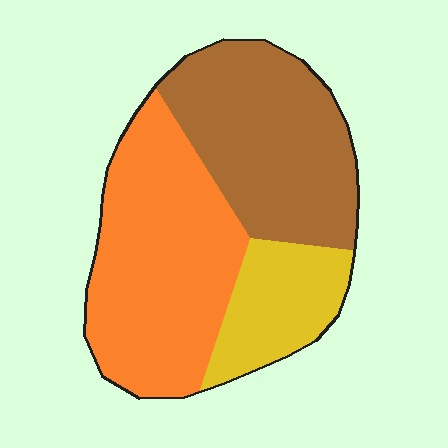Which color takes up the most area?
Orange, at roughly 45%.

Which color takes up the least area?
Yellow, at roughly 20%.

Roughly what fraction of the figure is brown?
Brown covers about 40% of the figure.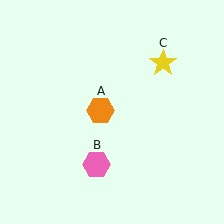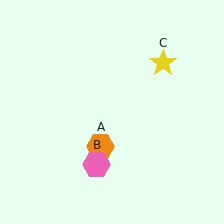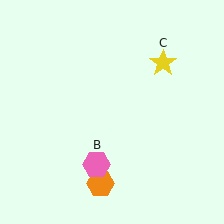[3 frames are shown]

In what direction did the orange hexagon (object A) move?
The orange hexagon (object A) moved down.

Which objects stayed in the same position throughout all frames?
Pink hexagon (object B) and yellow star (object C) remained stationary.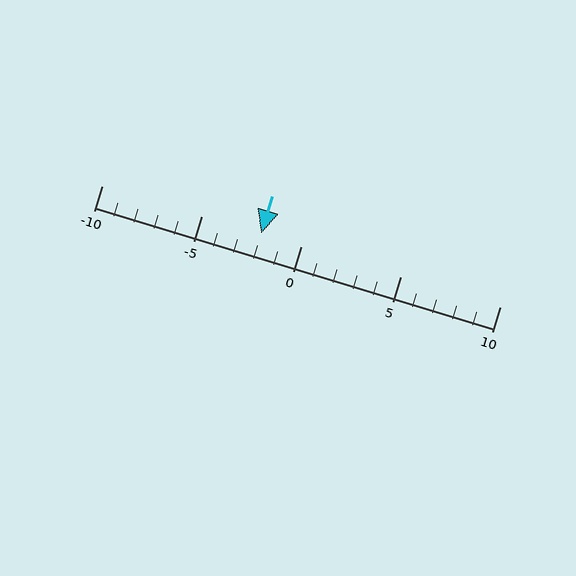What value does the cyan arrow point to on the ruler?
The cyan arrow points to approximately -2.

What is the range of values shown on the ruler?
The ruler shows values from -10 to 10.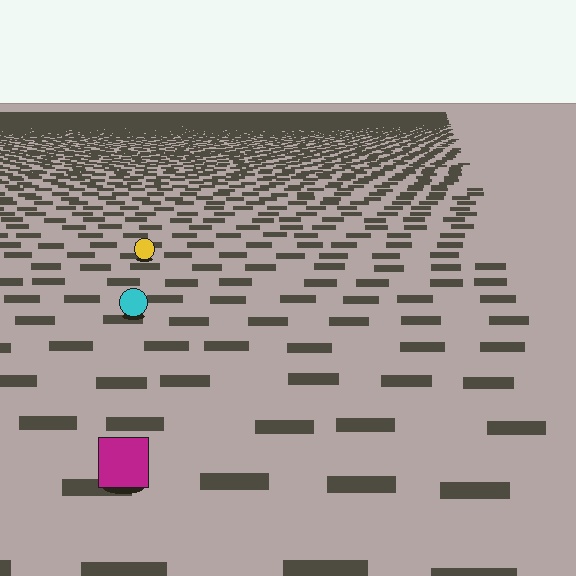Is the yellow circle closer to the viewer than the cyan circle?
No. The cyan circle is closer — you can tell from the texture gradient: the ground texture is coarser near it.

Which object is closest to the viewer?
The magenta square is closest. The texture marks near it are larger and more spread out.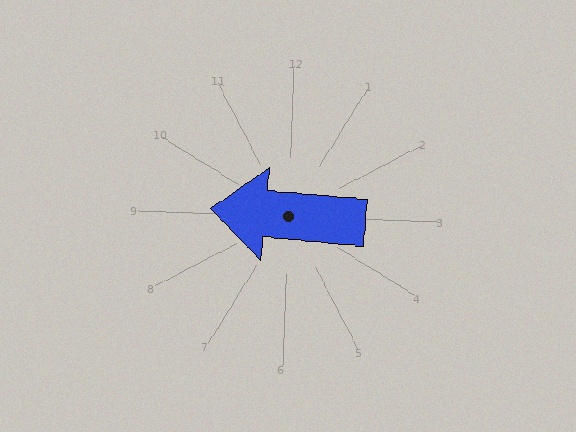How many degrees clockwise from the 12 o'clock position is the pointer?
Approximately 273 degrees.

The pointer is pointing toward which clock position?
Roughly 9 o'clock.